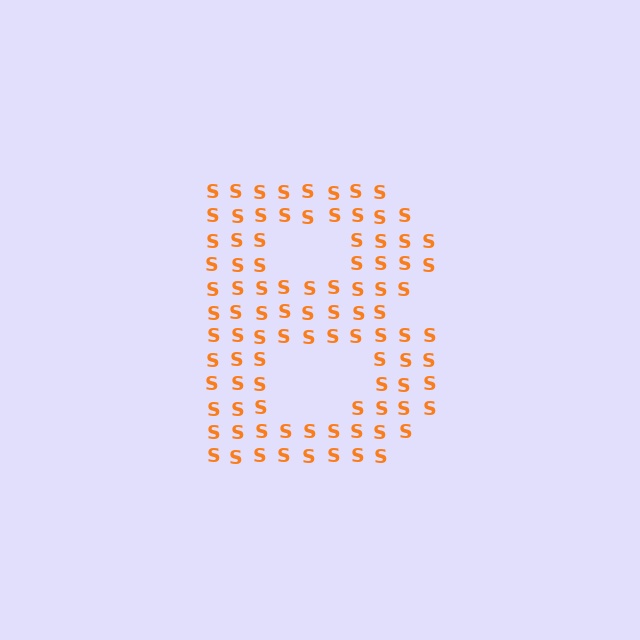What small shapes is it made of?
It is made of small letter S's.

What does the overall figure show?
The overall figure shows the letter B.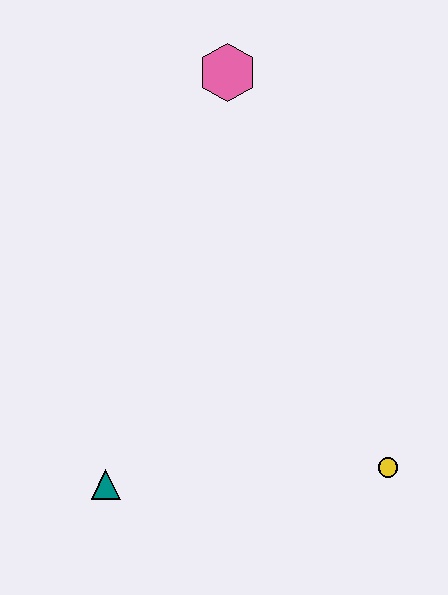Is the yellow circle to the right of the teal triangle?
Yes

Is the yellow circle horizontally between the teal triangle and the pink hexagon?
No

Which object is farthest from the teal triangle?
The pink hexagon is farthest from the teal triangle.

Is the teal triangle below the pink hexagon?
Yes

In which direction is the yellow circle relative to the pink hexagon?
The yellow circle is below the pink hexagon.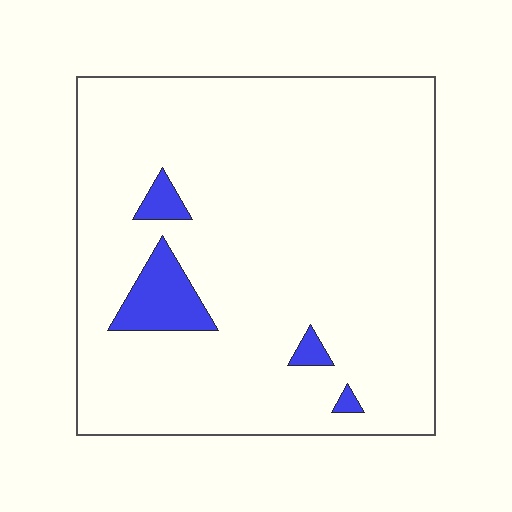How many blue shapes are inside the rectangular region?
4.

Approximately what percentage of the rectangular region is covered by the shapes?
Approximately 5%.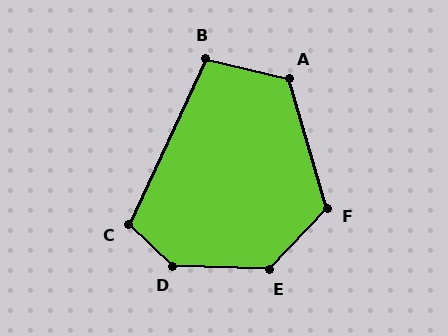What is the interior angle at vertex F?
Approximately 120 degrees (obtuse).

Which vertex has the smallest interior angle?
B, at approximately 102 degrees.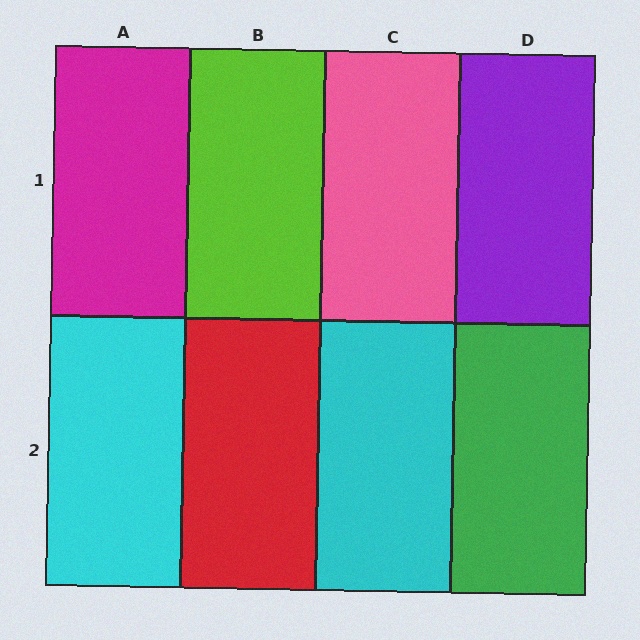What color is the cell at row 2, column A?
Cyan.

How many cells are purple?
1 cell is purple.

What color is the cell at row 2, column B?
Red.